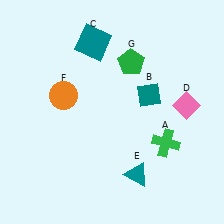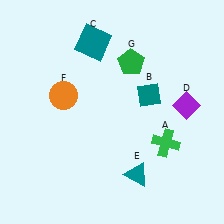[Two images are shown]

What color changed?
The diamond (D) changed from pink in Image 1 to purple in Image 2.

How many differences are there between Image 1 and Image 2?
There is 1 difference between the two images.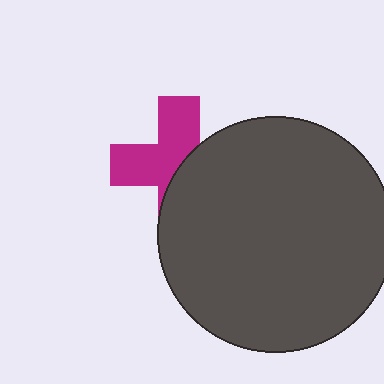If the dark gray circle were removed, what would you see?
You would see the complete magenta cross.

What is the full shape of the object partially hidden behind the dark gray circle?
The partially hidden object is a magenta cross.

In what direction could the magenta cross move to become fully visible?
The magenta cross could move left. That would shift it out from behind the dark gray circle entirely.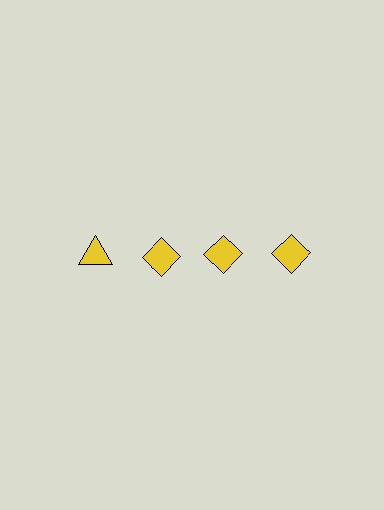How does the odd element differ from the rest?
It has a different shape: triangle instead of diamond.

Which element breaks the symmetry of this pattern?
The yellow triangle in the top row, leftmost column breaks the symmetry. All other shapes are yellow diamonds.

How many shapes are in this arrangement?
There are 4 shapes arranged in a grid pattern.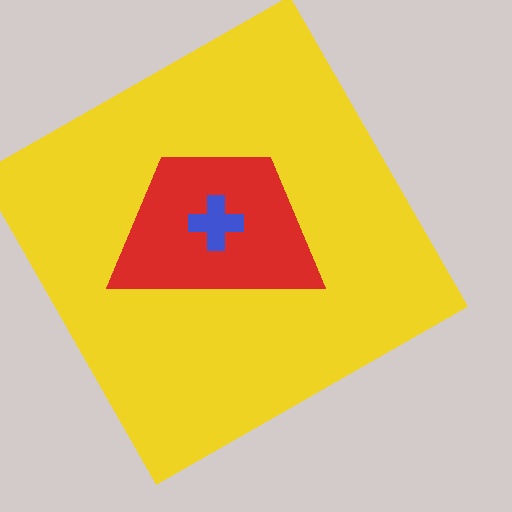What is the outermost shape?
The yellow square.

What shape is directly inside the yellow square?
The red trapezoid.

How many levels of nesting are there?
3.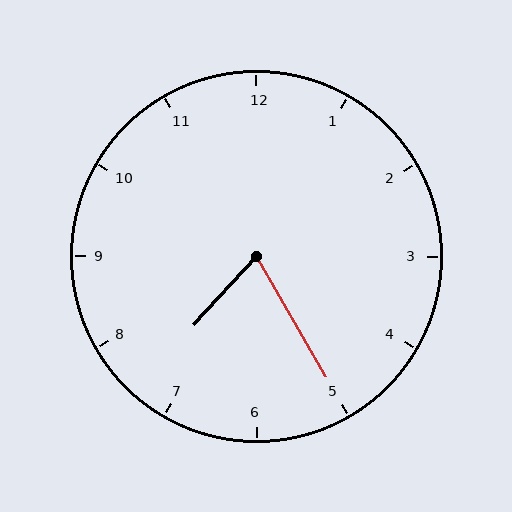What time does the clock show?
7:25.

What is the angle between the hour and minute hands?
Approximately 72 degrees.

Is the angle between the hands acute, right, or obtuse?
It is acute.